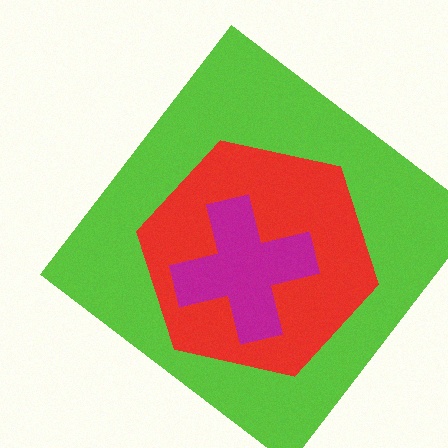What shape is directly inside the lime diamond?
The red hexagon.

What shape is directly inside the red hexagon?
The magenta cross.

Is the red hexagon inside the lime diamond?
Yes.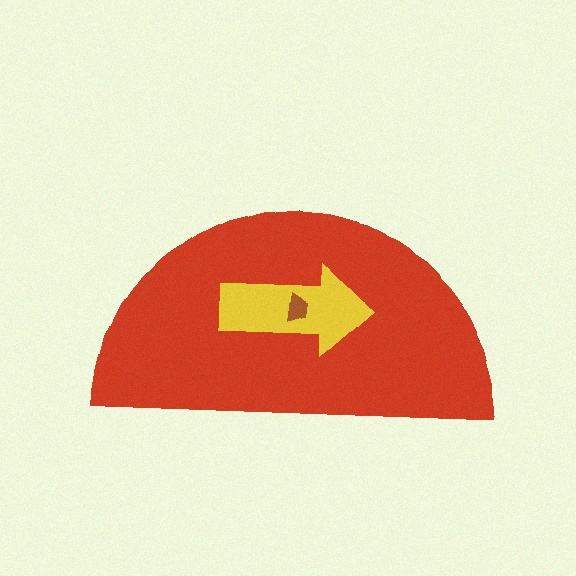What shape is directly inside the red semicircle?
The yellow arrow.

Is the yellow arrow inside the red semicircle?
Yes.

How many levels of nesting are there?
3.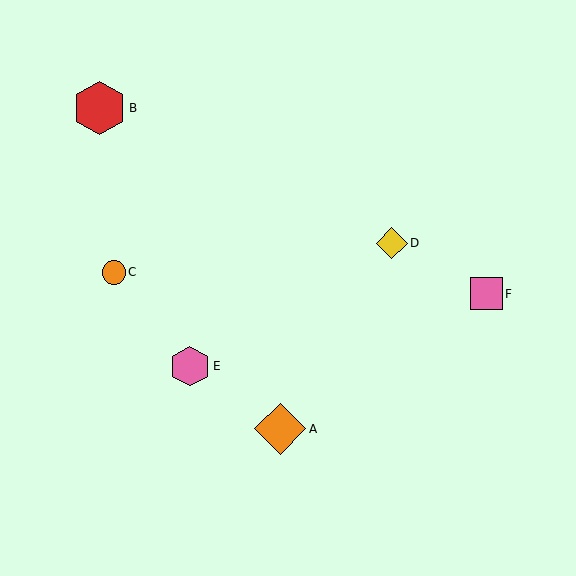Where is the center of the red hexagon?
The center of the red hexagon is at (100, 108).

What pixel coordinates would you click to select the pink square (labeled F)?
Click at (487, 294) to select the pink square F.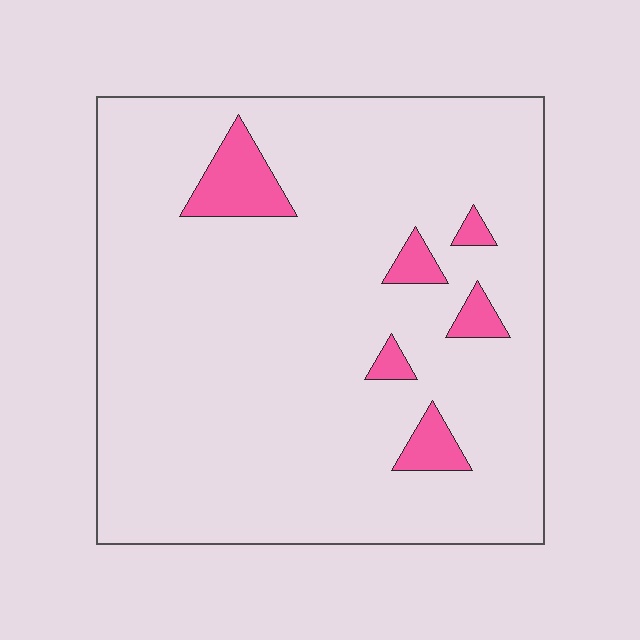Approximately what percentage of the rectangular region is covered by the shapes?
Approximately 10%.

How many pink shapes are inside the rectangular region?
6.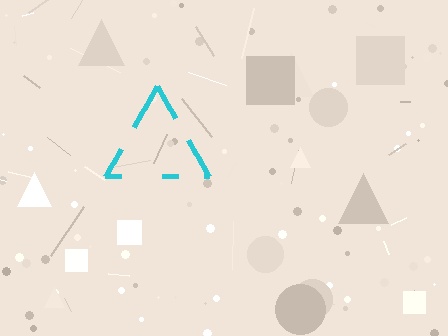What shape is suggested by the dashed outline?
The dashed outline suggests a triangle.